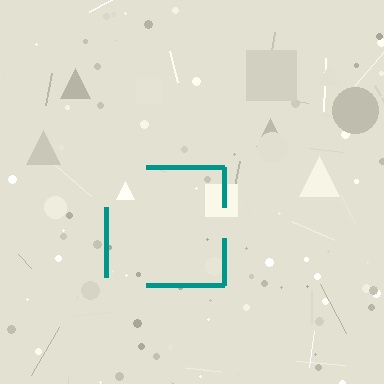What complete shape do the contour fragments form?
The contour fragments form a square.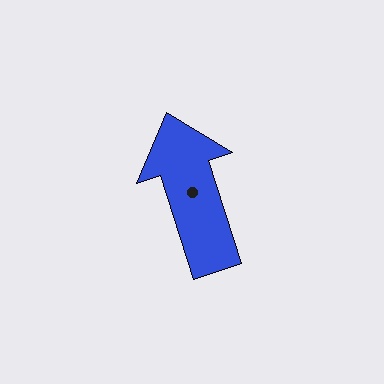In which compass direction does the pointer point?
North.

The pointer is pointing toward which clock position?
Roughly 11 o'clock.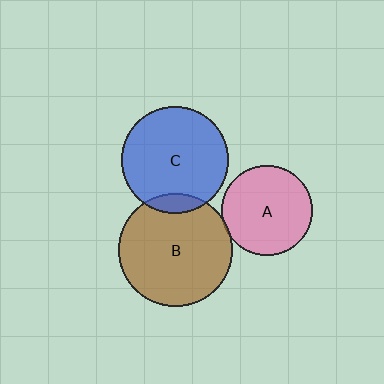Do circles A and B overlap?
Yes.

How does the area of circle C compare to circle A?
Approximately 1.4 times.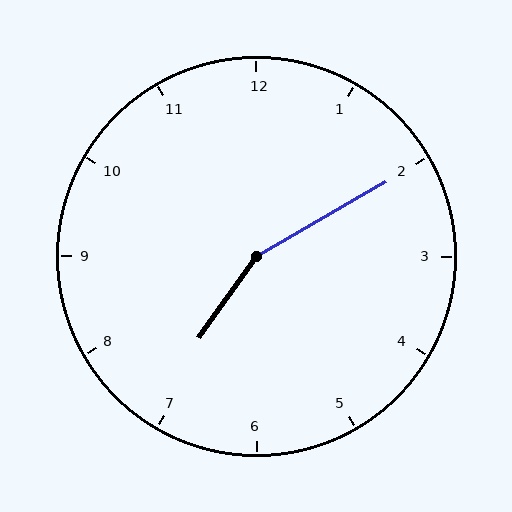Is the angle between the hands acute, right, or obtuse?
It is obtuse.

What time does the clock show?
7:10.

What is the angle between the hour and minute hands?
Approximately 155 degrees.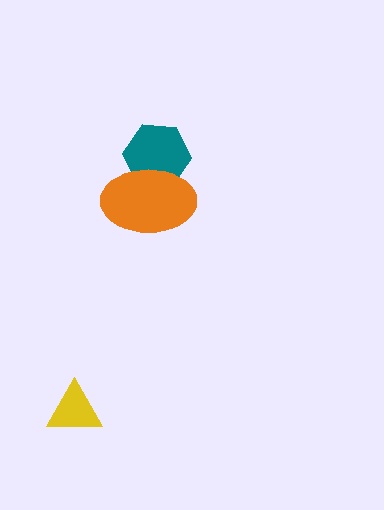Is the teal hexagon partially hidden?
Yes, it is partially covered by another shape.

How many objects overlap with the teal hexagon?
1 object overlaps with the teal hexagon.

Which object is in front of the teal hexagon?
The orange ellipse is in front of the teal hexagon.